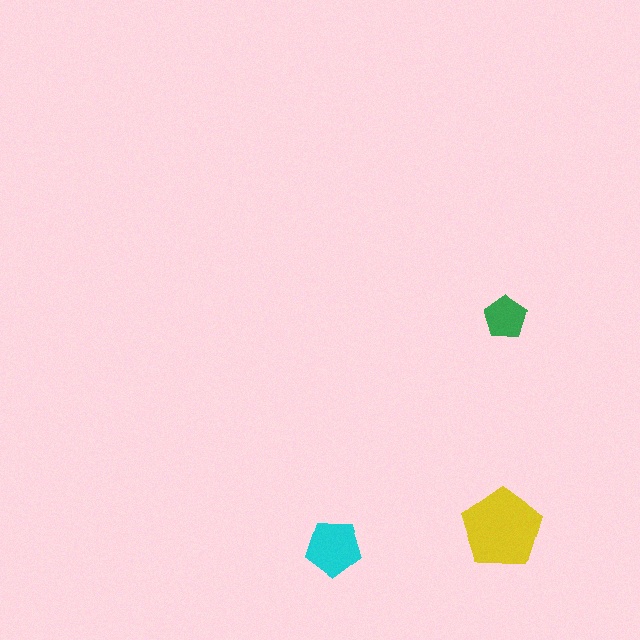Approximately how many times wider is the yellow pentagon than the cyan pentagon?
About 1.5 times wider.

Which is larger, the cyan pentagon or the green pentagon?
The cyan one.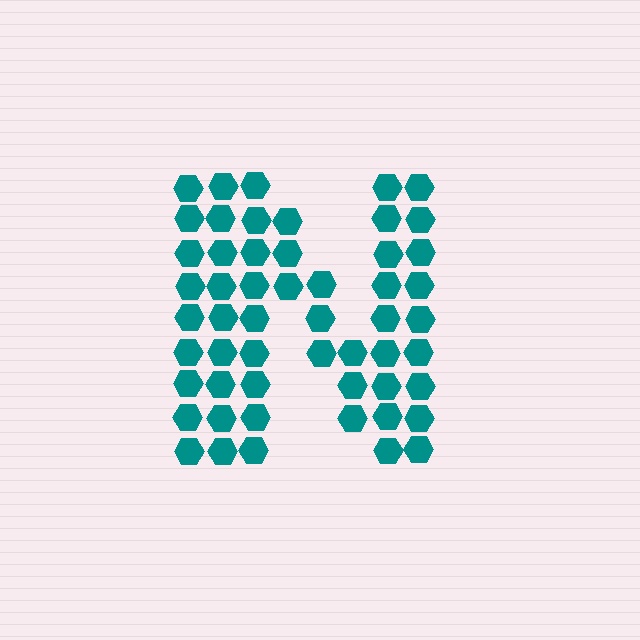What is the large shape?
The large shape is the letter N.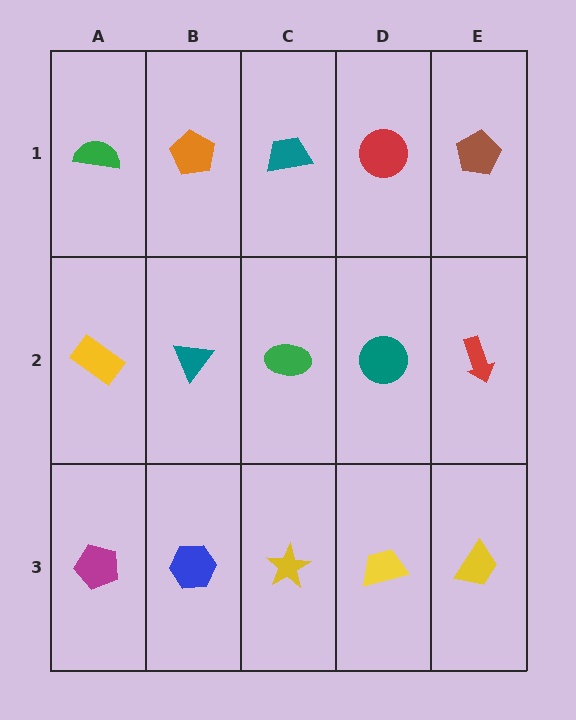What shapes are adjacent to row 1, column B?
A teal triangle (row 2, column B), a green semicircle (row 1, column A), a teal trapezoid (row 1, column C).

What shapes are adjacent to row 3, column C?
A green ellipse (row 2, column C), a blue hexagon (row 3, column B), a yellow trapezoid (row 3, column D).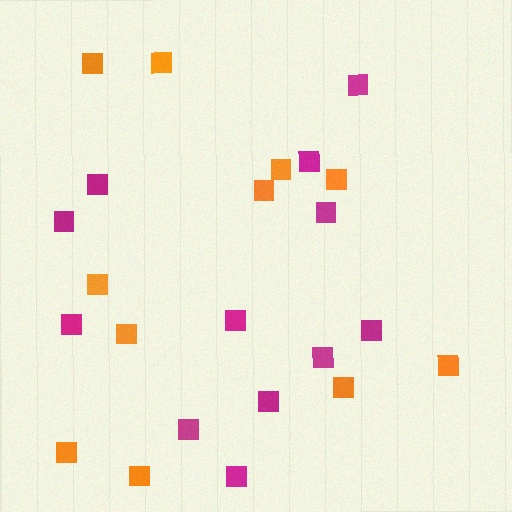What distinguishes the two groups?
There are 2 groups: one group of magenta squares (12) and one group of orange squares (11).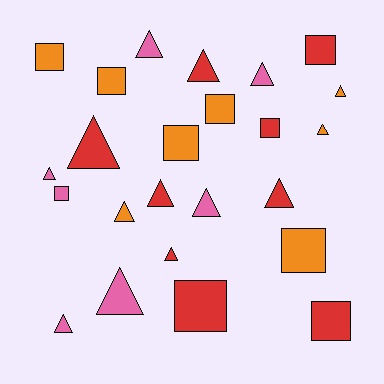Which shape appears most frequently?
Triangle, with 14 objects.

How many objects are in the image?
There are 24 objects.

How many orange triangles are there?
There are 3 orange triangles.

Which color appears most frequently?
Red, with 9 objects.